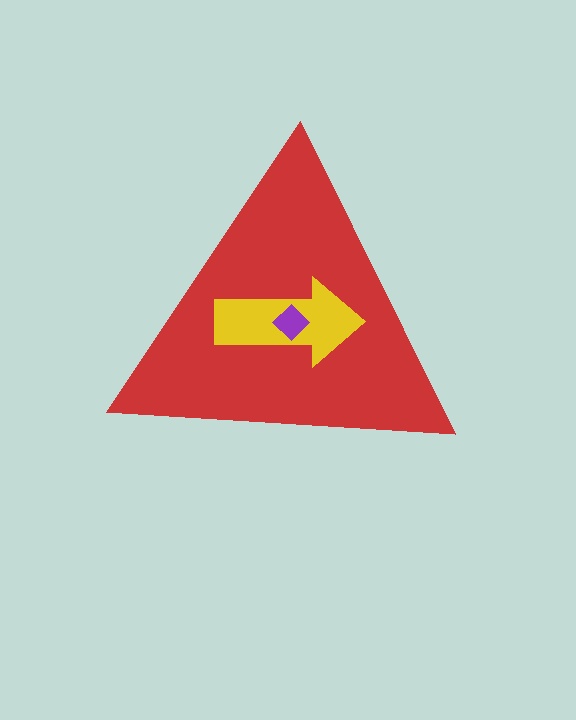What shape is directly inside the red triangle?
The yellow arrow.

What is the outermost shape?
The red triangle.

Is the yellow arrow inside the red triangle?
Yes.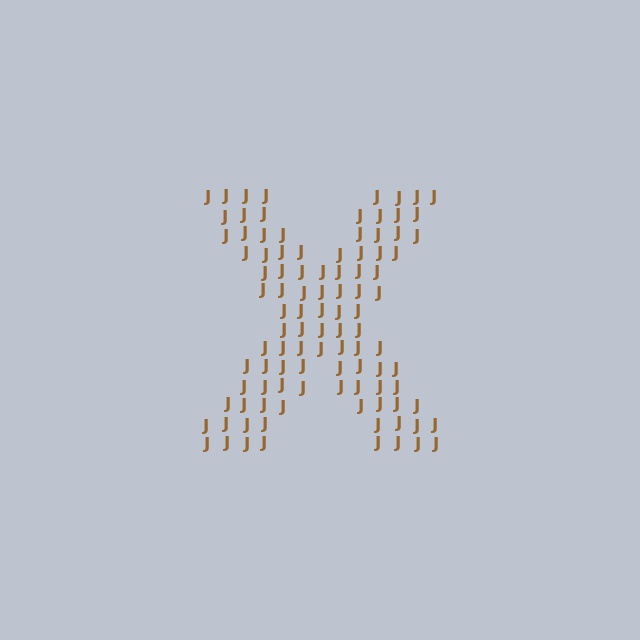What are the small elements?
The small elements are letter J's.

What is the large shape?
The large shape is the letter X.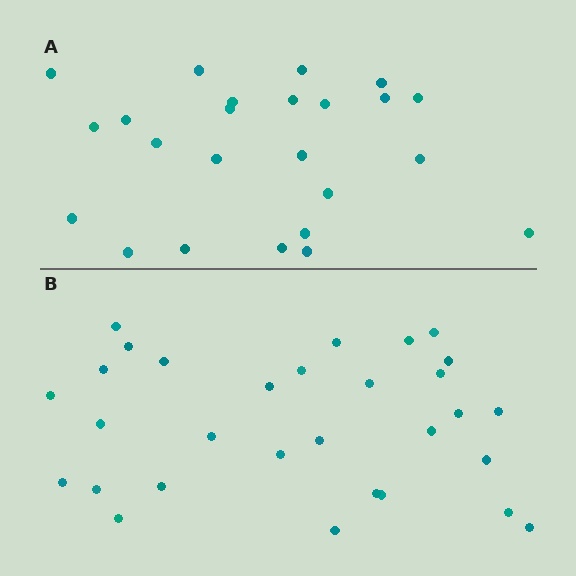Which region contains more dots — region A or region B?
Region B (the bottom region) has more dots.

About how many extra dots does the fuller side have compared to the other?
Region B has about 6 more dots than region A.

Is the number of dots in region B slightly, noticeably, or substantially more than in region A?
Region B has noticeably more, but not dramatically so. The ratio is roughly 1.2 to 1.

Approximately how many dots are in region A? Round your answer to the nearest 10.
About 20 dots. (The exact count is 24, which rounds to 20.)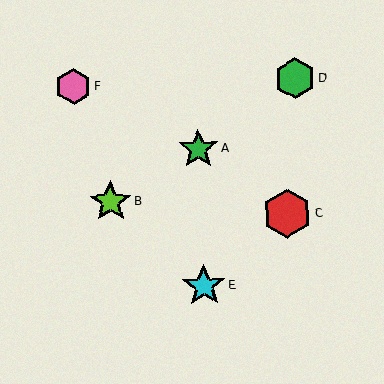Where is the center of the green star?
The center of the green star is at (198, 149).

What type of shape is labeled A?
Shape A is a green star.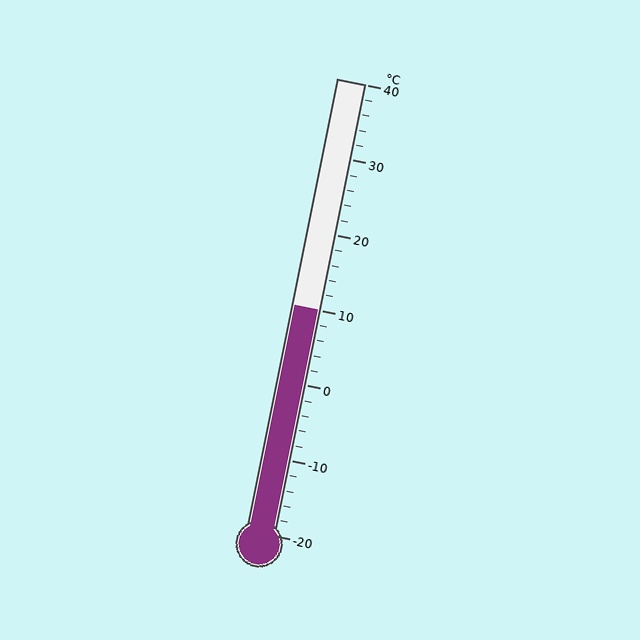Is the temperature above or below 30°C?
The temperature is below 30°C.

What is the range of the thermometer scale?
The thermometer scale ranges from -20°C to 40°C.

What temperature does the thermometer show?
The thermometer shows approximately 10°C.